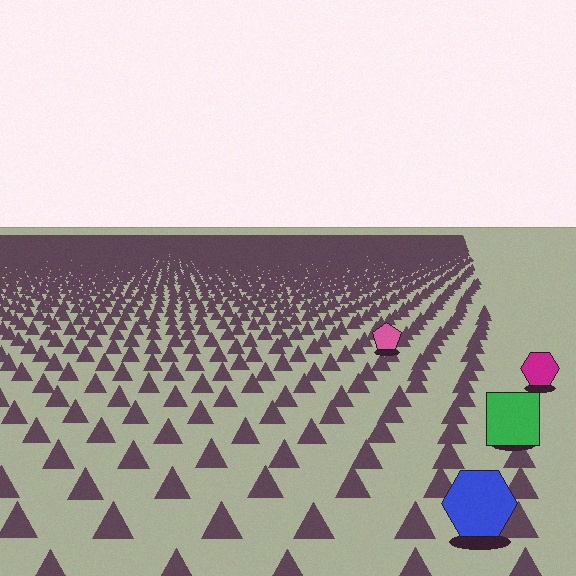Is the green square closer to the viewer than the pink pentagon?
Yes. The green square is closer — you can tell from the texture gradient: the ground texture is coarser near it.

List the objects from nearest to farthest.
From nearest to farthest: the blue hexagon, the green square, the magenta hexagon, the pink pentagon.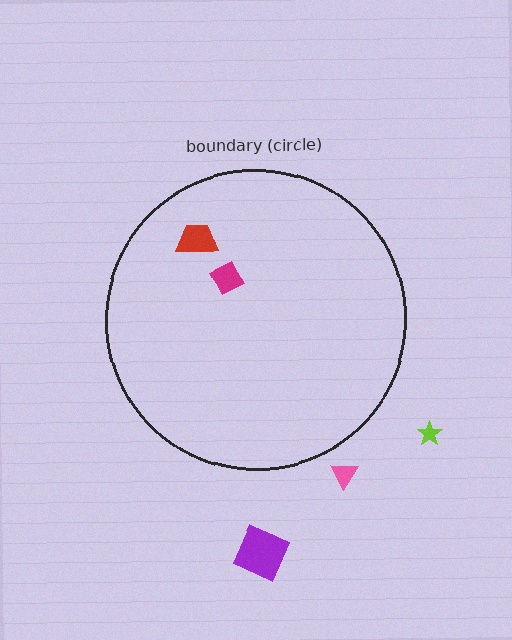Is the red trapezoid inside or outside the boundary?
Inside.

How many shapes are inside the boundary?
2 inside, 3 outside.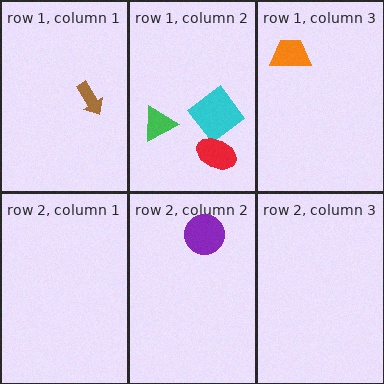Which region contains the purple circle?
The row 2, column 2 region.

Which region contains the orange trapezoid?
The row 1, column 3 region.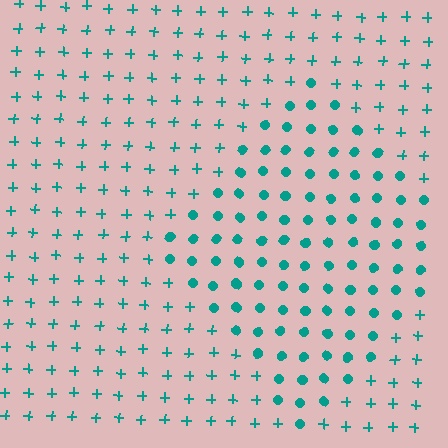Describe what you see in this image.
The image is filled with small teal elements arranged in a uniform grid. A diamond-shaped region contains circles, while the surrounding area contains plus signs. The boundary is defined purely by the change in element shape.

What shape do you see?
I see a diamond.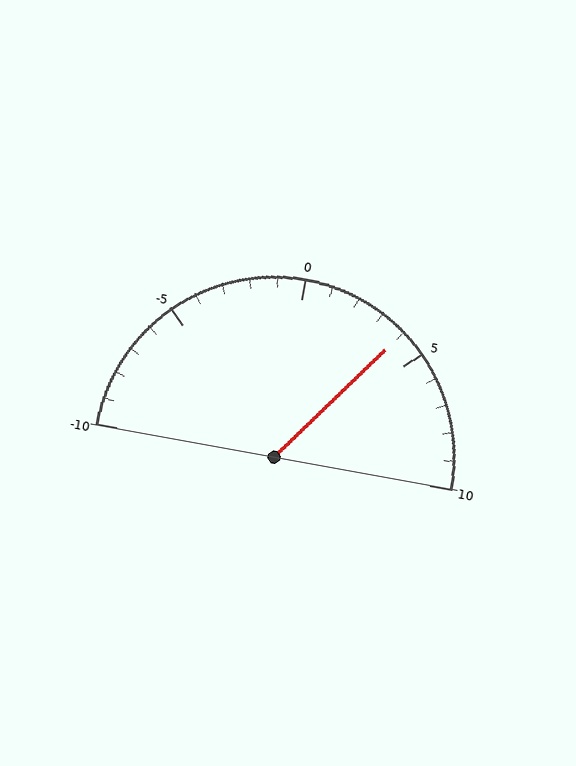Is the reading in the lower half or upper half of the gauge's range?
The reading is in the upper half of the range (-10 to 10).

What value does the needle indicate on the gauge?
The needle indicates approximately 4.